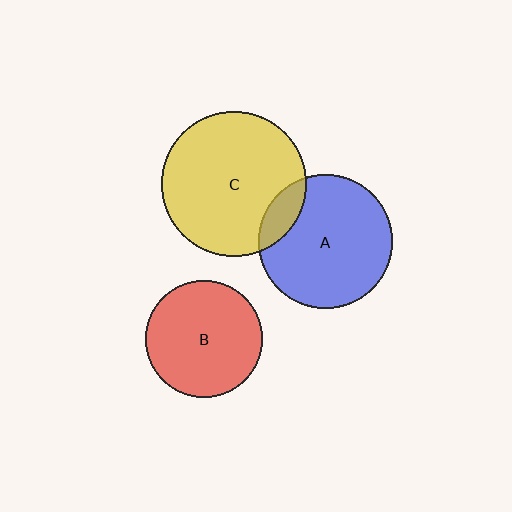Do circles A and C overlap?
Yes.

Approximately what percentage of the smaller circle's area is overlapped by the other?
Approximately 15%.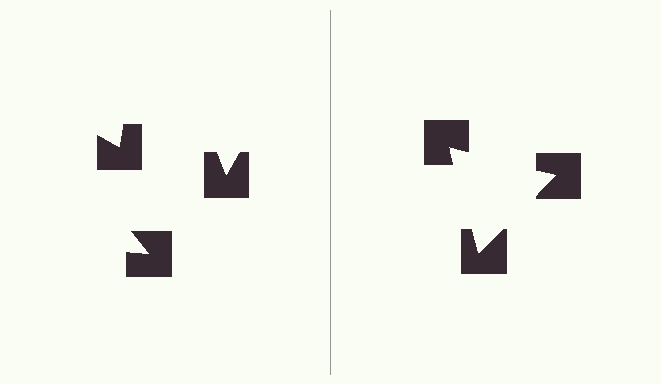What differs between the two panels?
The notched squares are positioned identically on both sides; only the wedge orientations differ. On the right they align to a triangle; on the left they are misaligned.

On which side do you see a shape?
An illusory triangle appears on the right side. On the left side the wedge cuts are rotated, so no coherent shape forms.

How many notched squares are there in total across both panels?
6 — 3 on each side.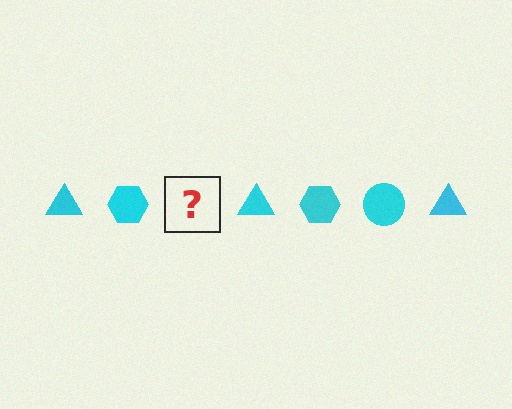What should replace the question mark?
The question mark should be replaced with a cyan circle.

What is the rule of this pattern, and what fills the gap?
The rule is that the pattern cycles through triangle, hexagon, circle shapes in cyan. The gap should be filled with a cyan circle.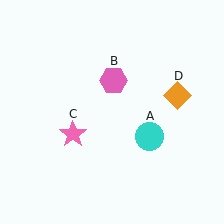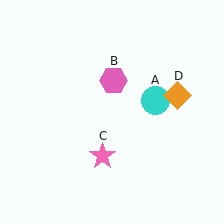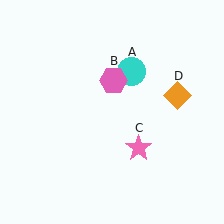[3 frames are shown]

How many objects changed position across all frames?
2 objects changed position: cyan circle (object A), pink star (object C).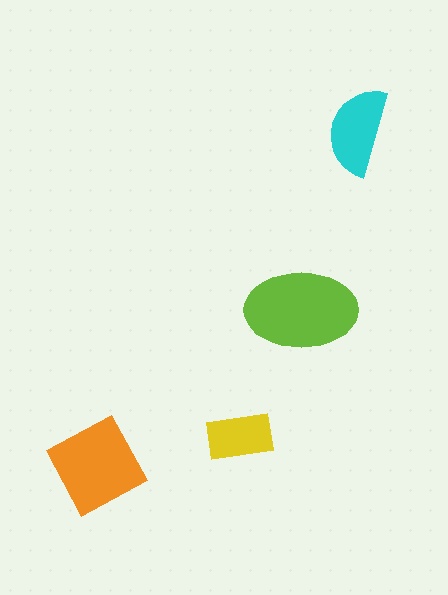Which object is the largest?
The lime ellipse.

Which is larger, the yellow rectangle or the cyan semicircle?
The cyan semicircle.